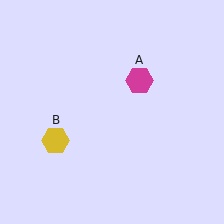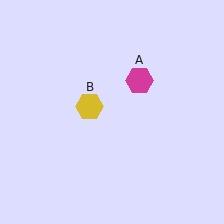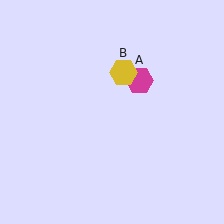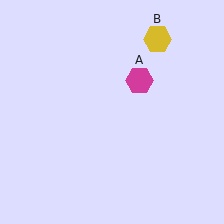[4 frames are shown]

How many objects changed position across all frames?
1 object changed position: yellow hexagon (object B).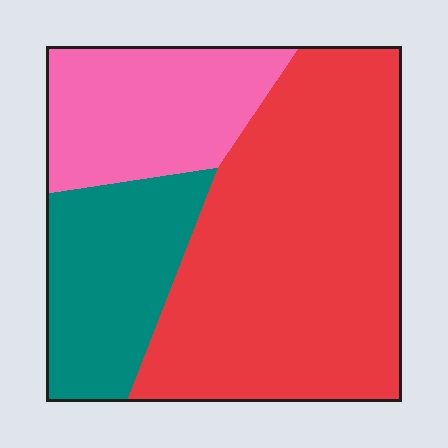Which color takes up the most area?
Red, at roughly 55%.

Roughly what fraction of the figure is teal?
Teal covers about 20% of the figure.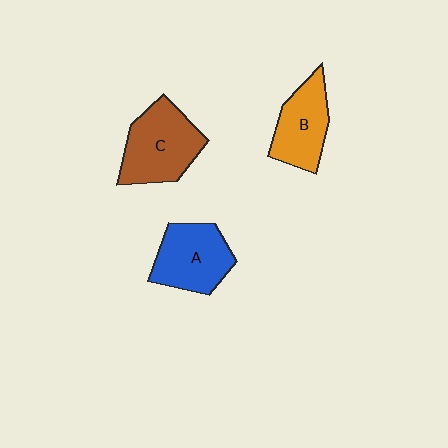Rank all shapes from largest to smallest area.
From largest to smallest: C (brown), A (blue), B (orange).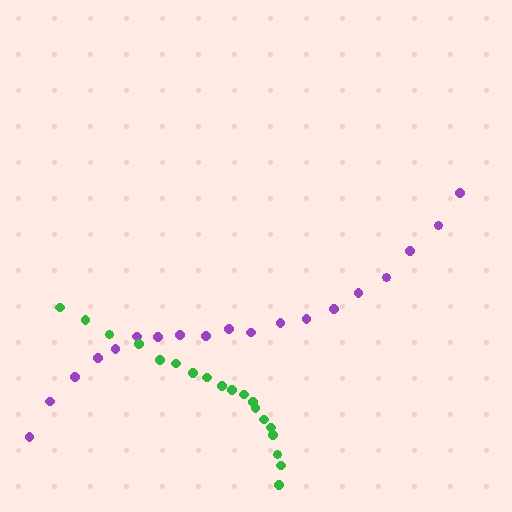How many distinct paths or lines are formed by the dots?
There are 2 distinct paths.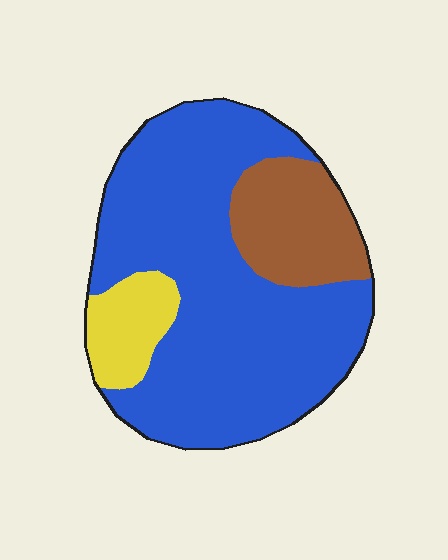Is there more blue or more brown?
Blue.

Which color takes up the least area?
Yellow, at roughly 10%.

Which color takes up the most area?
Blue, at roughly 70%.